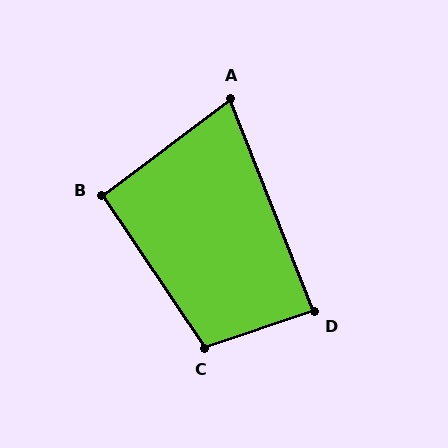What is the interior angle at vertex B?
Approximately 93 degrees (approximately right).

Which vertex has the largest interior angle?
C, at approximately 105 degrees.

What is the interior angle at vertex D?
Approximately 87 degrees (approximately right).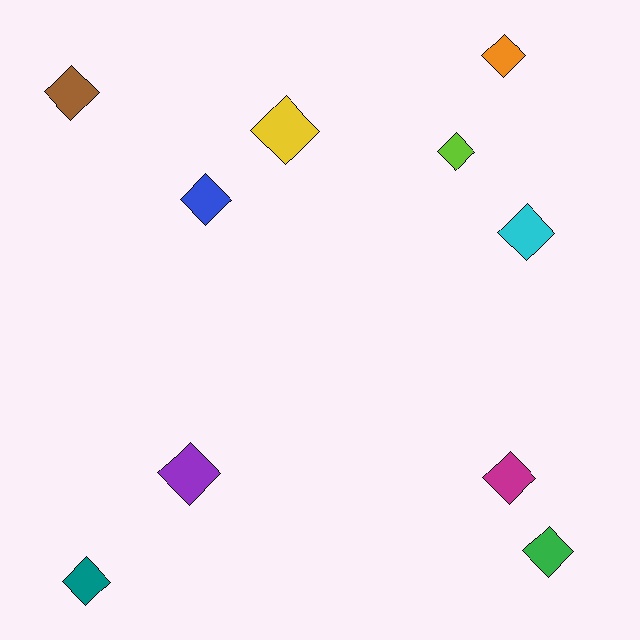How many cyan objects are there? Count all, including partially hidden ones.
There is 1 cyan object.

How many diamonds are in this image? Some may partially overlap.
There are 10 diamonds.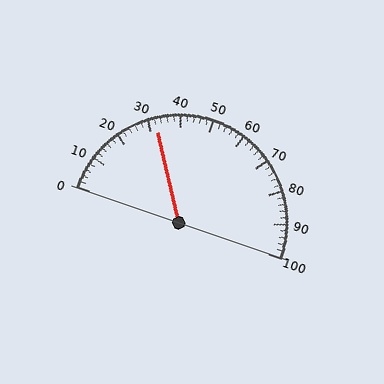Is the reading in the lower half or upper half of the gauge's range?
The reading is in the lower half of the range (0 to 100).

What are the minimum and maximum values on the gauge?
The gauge ranges from 0 to 100.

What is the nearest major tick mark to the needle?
The nearest major tick mark is 30.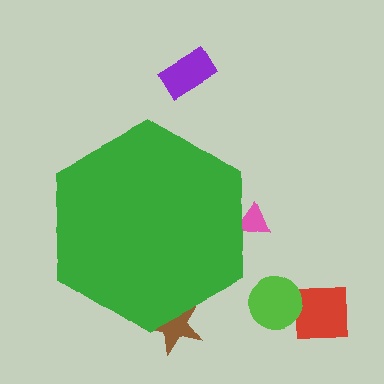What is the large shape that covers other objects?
A green hexagon.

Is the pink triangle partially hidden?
Yes, the pink triangle is partially hidden behind the green hexagon.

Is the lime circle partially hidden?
No, the lime circle is fully visible.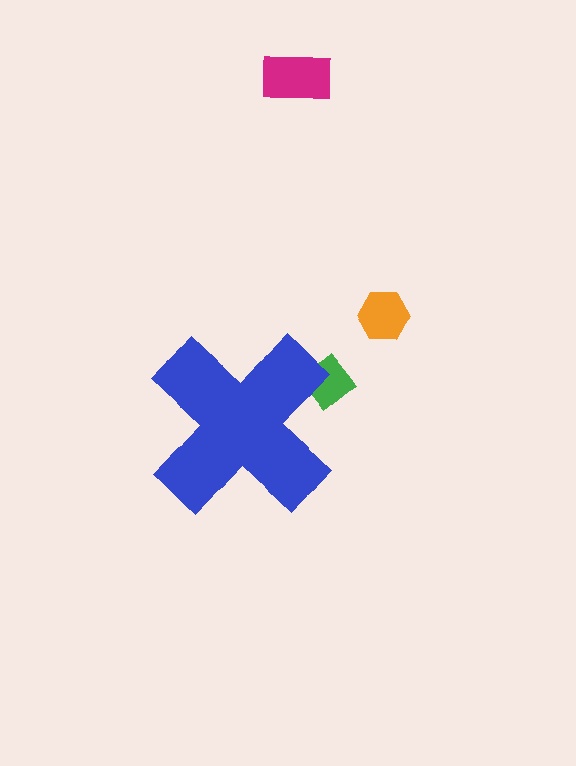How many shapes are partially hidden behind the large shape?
1 shape is partially hidden.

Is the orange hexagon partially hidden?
No, the orange hexagon is fully visible.